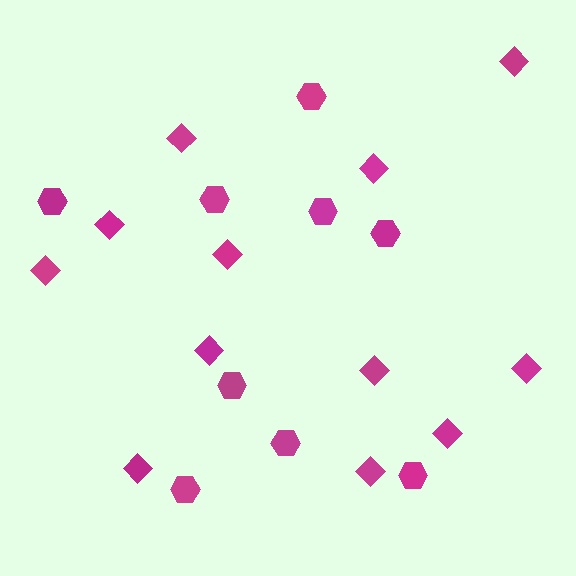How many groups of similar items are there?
There are 2 groups: one group of hexagons (9) and one group of diamonds (12).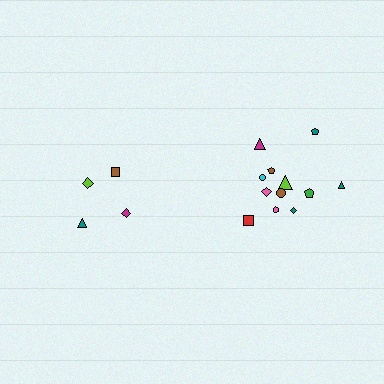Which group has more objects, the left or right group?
The right group.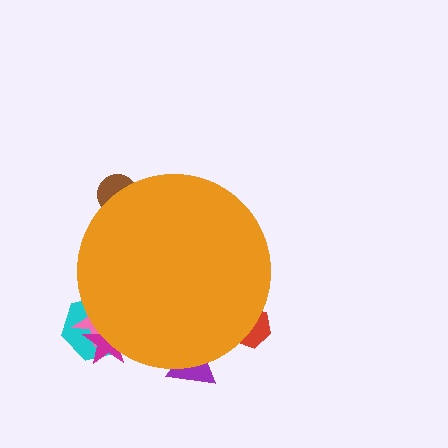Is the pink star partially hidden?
Yes, the pink star is partially hidden behind the orange circle.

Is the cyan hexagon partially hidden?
Yes, the cyan hexagon is partially hidden behind the orange circle.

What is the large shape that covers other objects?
An orange circle.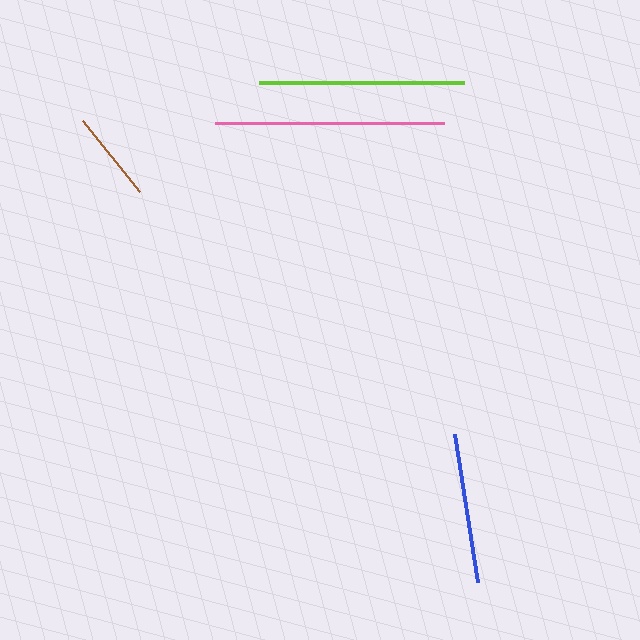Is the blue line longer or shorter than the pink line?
The pink line is longer than the blue line.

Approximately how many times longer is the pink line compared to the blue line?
The pink line is approximately 1.5 times the length of the blue line.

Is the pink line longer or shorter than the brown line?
The pink line is longer than the brown line.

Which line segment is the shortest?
The brown line is the shortest at approximately 91 pixels.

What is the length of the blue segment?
The blue segment is approximately 150 pixels long.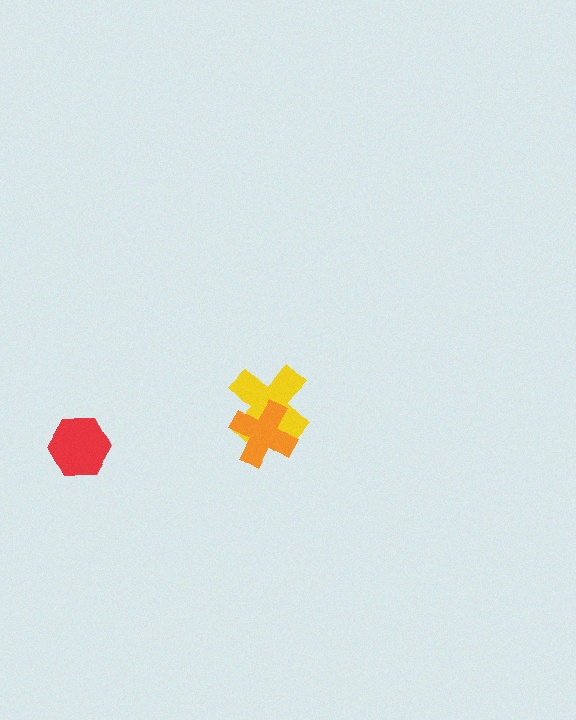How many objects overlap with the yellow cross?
1 object overlaps with the yellow cross.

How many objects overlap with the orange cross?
1 object overlaps with the orange cross.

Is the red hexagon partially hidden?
No, no other shape covers it.